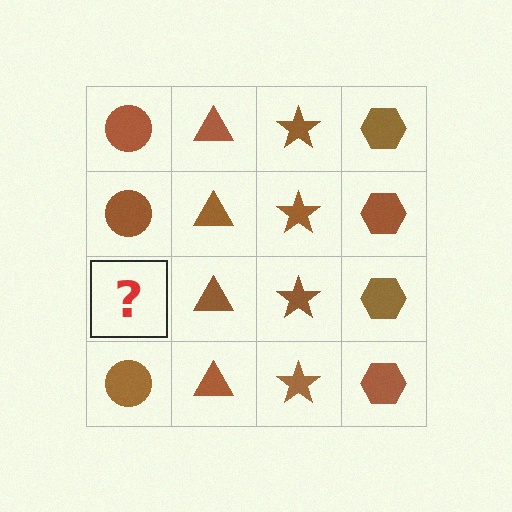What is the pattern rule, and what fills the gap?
The rule is that each column has a consistent shape. The gap should be filled with a brown circle.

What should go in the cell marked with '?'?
The missing cell should contain a brown circle.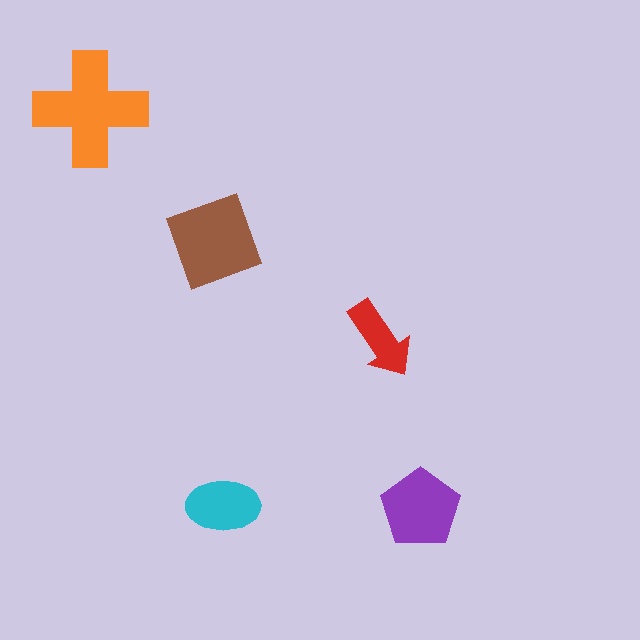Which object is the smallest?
The red arrow.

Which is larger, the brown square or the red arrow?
The brown square.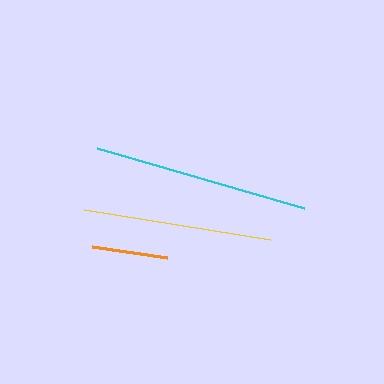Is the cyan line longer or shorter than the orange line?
The cyan line is longer than the orange line.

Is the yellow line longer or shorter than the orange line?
The yellow line is longer than the orange line.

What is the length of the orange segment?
The orange segment is approximately 76 pixels long.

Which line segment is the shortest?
The orange line is the shortest at approximately 76 pixels.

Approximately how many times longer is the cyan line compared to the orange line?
The cyan line is approximately 2.8 times the length of the orange line.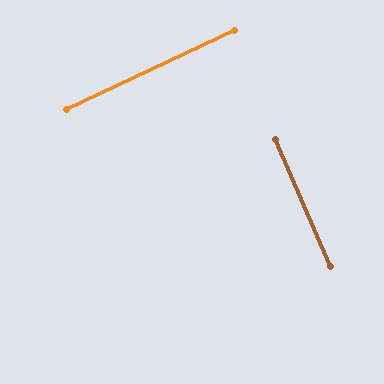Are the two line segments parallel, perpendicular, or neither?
Perpendicular — they meet at approximately 88°.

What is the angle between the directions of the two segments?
Approximately 88 degrees.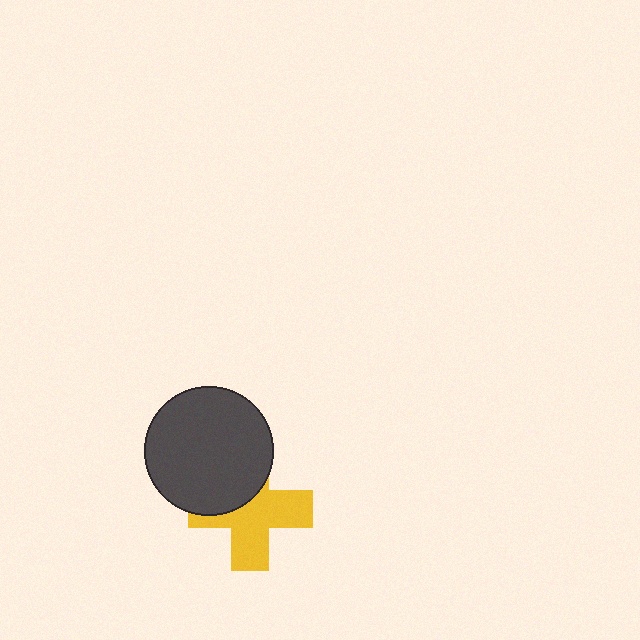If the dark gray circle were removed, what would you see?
You would see the complete yellow cross.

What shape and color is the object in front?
The object in front is a dark gray circle.